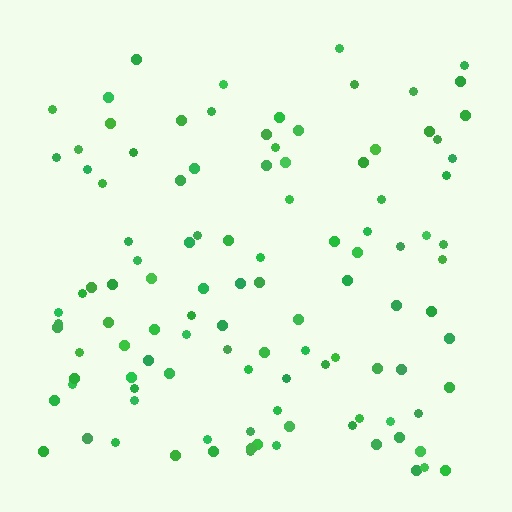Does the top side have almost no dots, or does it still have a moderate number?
Still a moderate number, just noticeably fewer than the bottom.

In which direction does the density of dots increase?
From top to bottom, with the bottom side densest.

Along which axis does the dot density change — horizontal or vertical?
Vertical.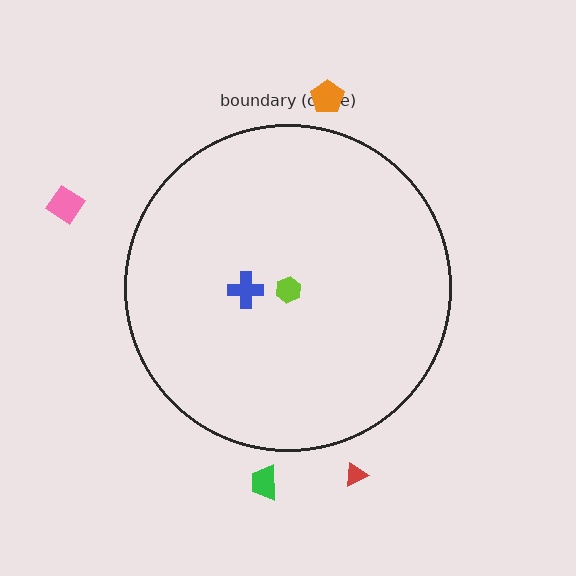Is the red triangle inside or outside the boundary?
Outside.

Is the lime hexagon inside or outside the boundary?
Inside.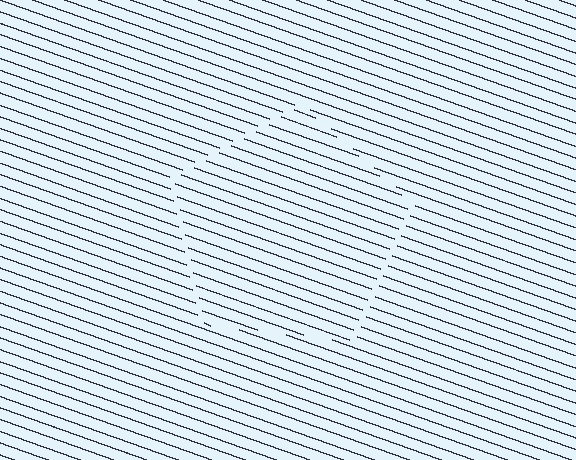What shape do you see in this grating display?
An illusory pentagon. The interior of the shape contains the same grating, shifted by half a period — the contour is defined by the phase discontinuity where line-ends from the inner and outer gratings abut.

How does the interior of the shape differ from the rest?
The interior of the shape contains the same grating, shifted by half a period — the contour is defined by the phase discontinuity where line-ends from the inner and outer gratings abut.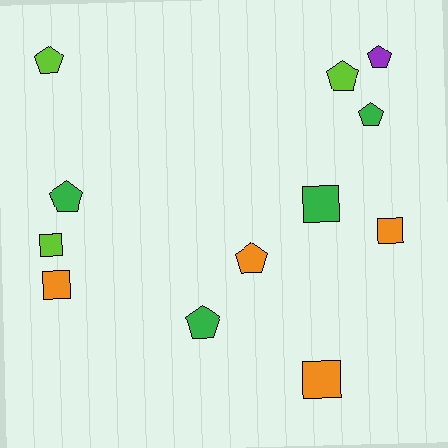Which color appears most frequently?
Green, with 4 objects.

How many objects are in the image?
There are 12 objects.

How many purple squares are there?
There are no purple squares.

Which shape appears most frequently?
Pentagon, with 7 objects.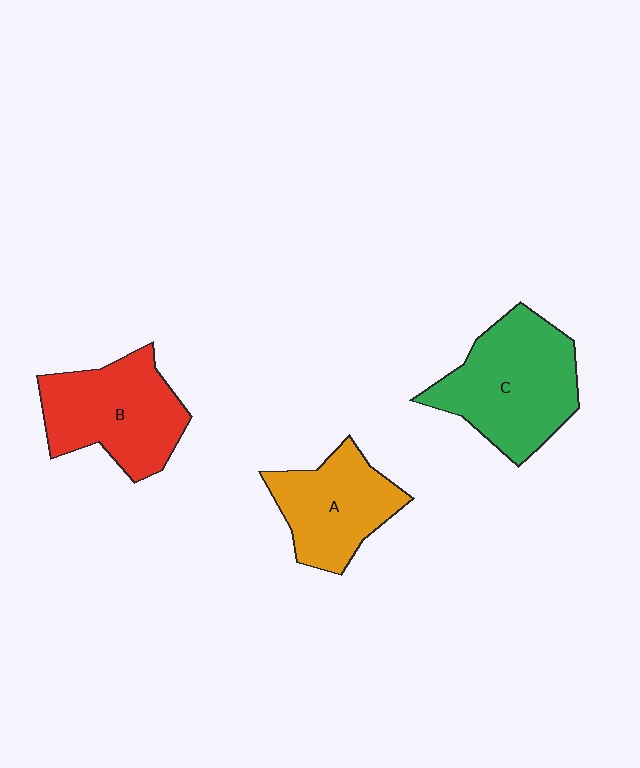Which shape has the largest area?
Shape C (green).